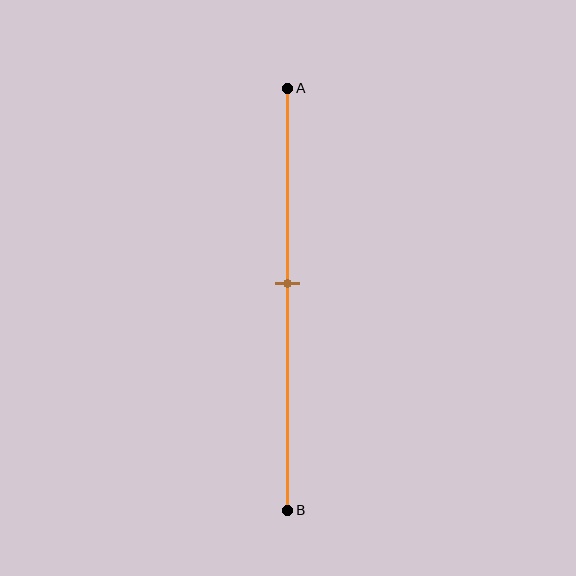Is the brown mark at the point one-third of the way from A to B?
No, the mark is at about 45% from A, not at the 33% one-third point.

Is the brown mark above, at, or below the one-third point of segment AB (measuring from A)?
The brown mark is below the one-third point of segment AB.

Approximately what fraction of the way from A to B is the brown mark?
The brown mark is approximately 45% of the way from A to B.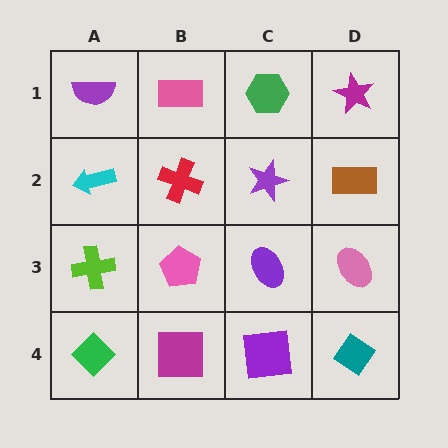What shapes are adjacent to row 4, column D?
A pink ellipse (row 3, column D), a purple square (row 4, column C).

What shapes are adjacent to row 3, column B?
A red cross (row 2, column B), a magenta square (row 4, column B), a lime cross (row 3, column A), a purple ellipse (row 3, column C).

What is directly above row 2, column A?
A purple semicircle.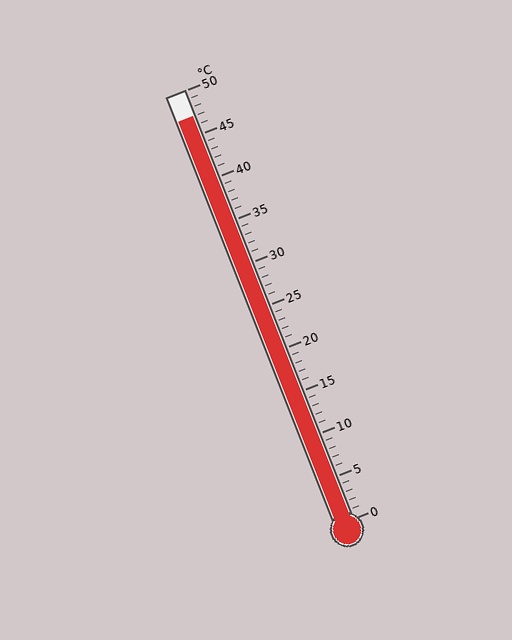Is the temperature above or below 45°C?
The temperature is above 45°C.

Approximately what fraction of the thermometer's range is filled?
The thermometer is filled to approximately 95% of its range.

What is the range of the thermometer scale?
The thermometer scale ranges from 0°C to 50°C.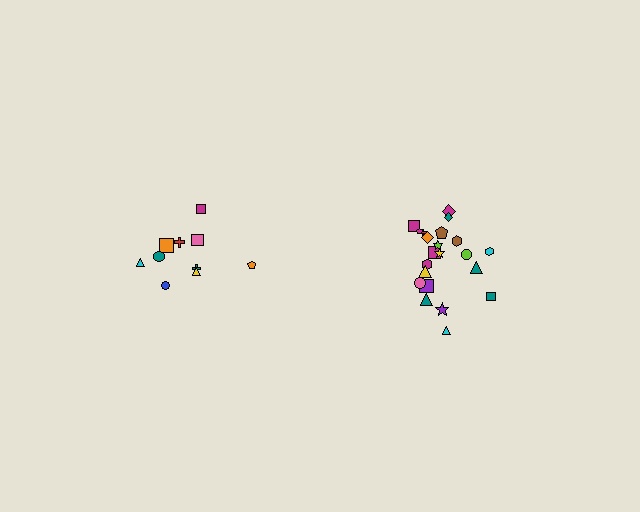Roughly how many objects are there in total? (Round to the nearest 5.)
Roughly 30 objects in total.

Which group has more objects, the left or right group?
The right group.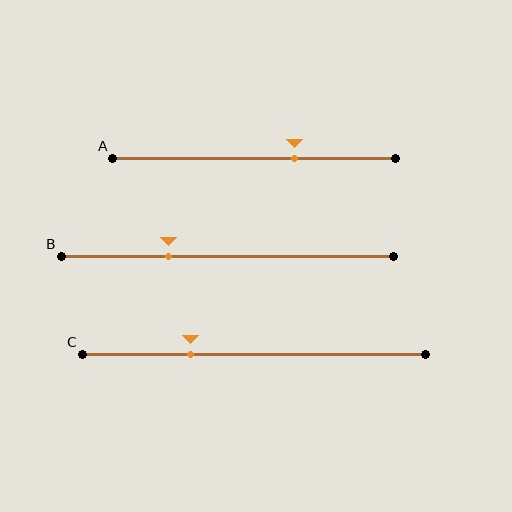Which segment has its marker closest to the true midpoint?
Segment A has its marker closest to the true midpoint.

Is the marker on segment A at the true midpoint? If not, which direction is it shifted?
No, the marker on segment A is shifted to the right by about 14% of the segment length.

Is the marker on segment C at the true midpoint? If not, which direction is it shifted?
No, the marker on segment C is shifted to the left by about 19% of the segment length.